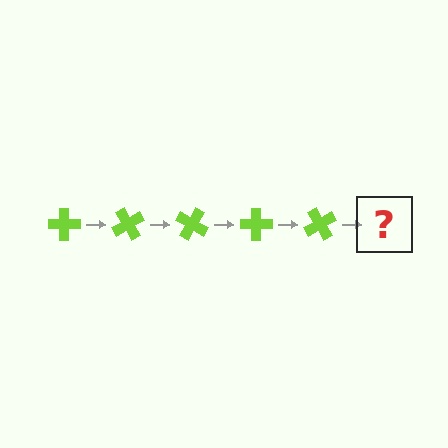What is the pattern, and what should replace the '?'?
The pattern is that the cross rotates 60 degrees each step. The '?' should be a lime cross rotated 300 degrees.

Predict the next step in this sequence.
The next step is a lime cross rotated 300 degrees.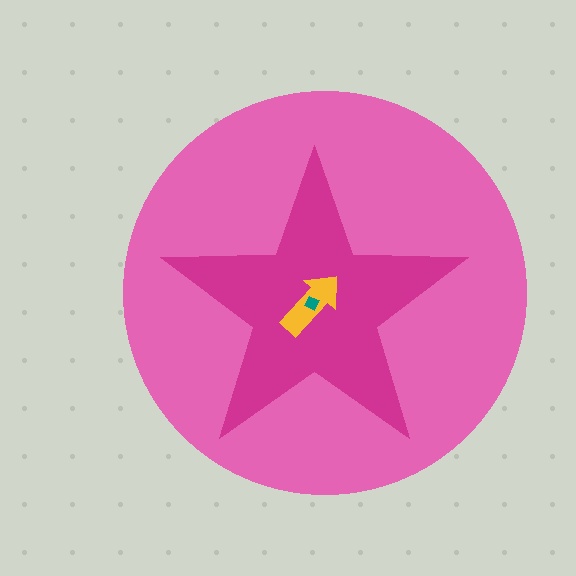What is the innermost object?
The teal diamond.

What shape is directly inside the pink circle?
The magenta star.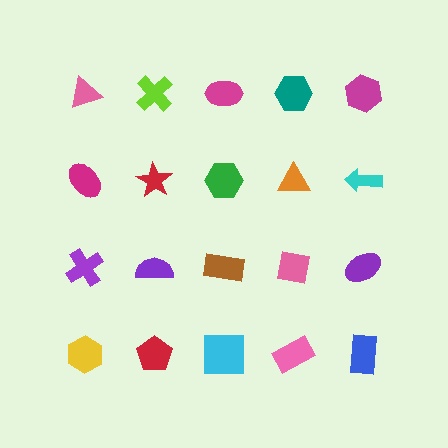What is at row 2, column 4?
An orange triangle.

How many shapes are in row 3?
5 shapes.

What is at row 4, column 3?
A cyan square.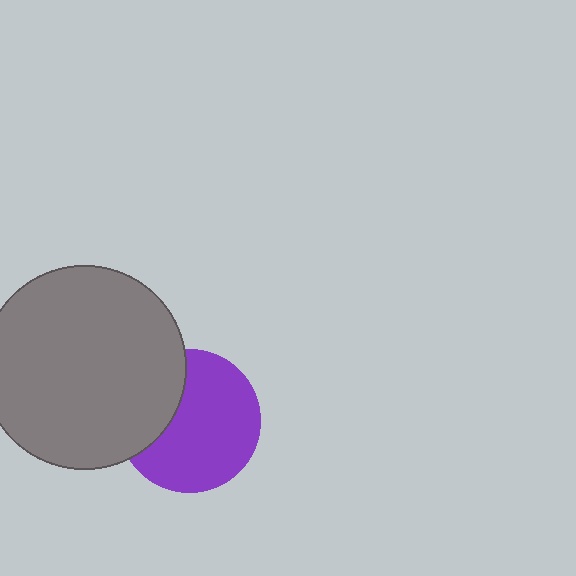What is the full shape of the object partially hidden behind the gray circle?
The partially hidden object is a purple circle.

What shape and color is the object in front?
The object in front is a gray circle.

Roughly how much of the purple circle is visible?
Most of it is visible (roughly 70%).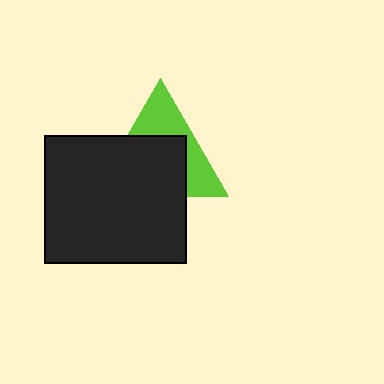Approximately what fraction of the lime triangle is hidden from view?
Roughly 59% of the lime triangle is hidden behind the black rectangle.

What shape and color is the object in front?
The object in front is a black rectangle.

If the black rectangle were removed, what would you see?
You would see the complete lime triangle.